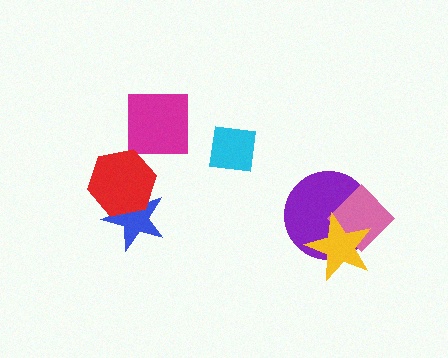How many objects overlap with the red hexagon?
1 object overlaps with the red hexagon.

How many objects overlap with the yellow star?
2 objects overlap with the yellow star.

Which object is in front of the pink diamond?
The yellow star is in front of the pink diamond.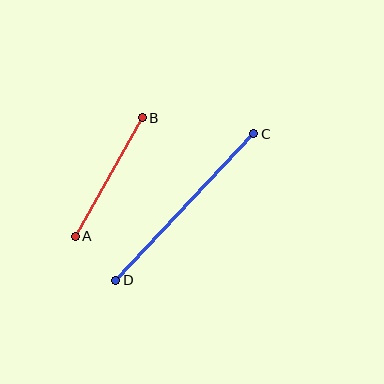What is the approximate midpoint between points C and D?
The midpoint is at approximately (185, 207) pixels.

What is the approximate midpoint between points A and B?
The midpoint is at approximately (109, 177) pixels.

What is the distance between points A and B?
The distance is approximately 136 pixels.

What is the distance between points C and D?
The distance is approximately 201 pixels.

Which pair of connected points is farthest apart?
Points C and D are farthest apart.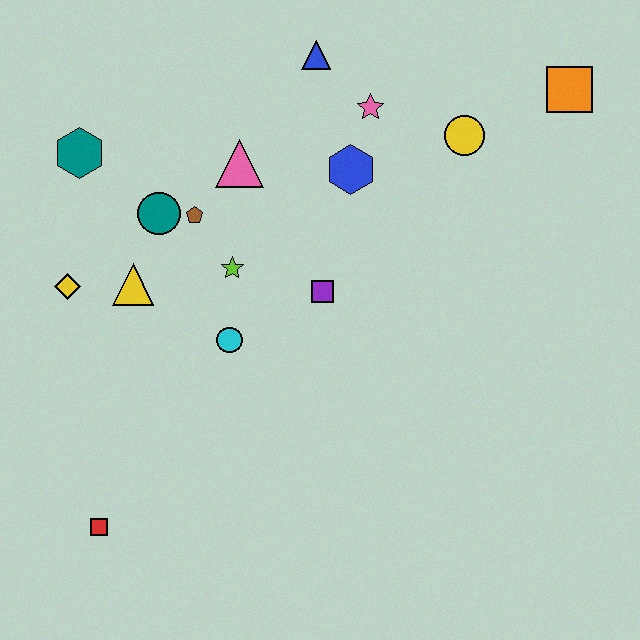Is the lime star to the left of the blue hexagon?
Yes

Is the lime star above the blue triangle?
No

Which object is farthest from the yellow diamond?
The orange square is farthest from the yellow diamond.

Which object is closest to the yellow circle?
The pink star is closest to the yellow circle.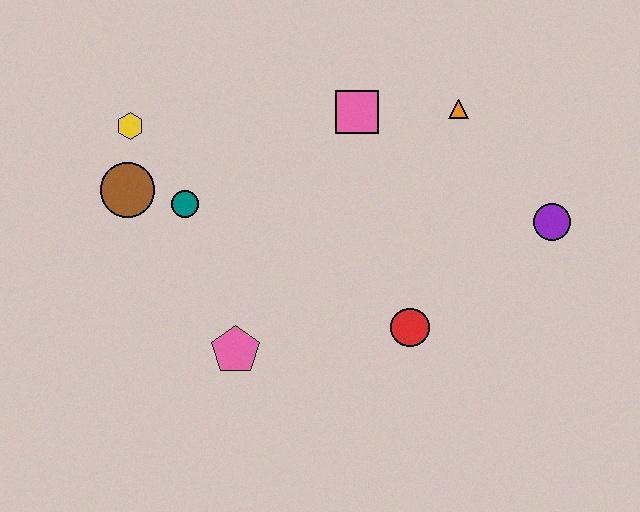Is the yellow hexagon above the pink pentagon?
Yes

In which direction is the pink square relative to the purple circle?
The pink square is to the left of the purple circle.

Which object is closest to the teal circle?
The brown circle is closest to the teal circle.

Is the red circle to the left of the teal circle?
No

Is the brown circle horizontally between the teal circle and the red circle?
No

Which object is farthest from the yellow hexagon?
The purple circle is farthest from the yellow hexagon.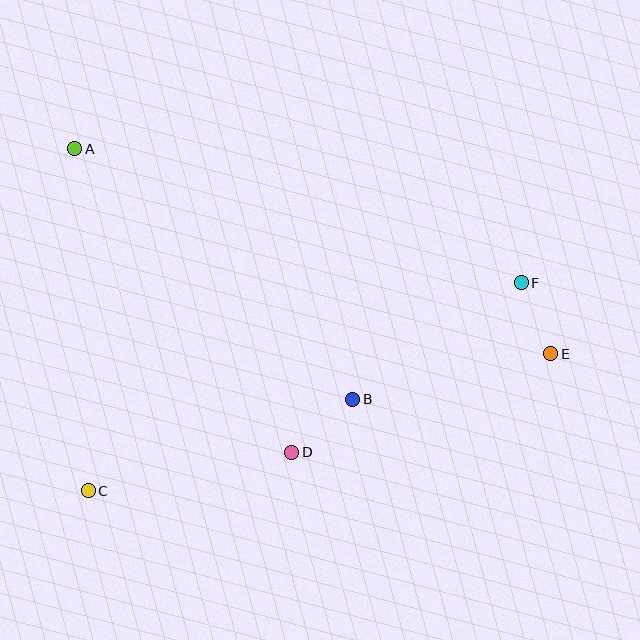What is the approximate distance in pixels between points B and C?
The distance between B and C is approximately 280 pixels.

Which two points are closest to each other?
Points E and F are closest to each other.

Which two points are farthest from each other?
Points A and E are farthest from each other.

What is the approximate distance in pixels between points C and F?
The distance between C and F is approximately 480 pixels.